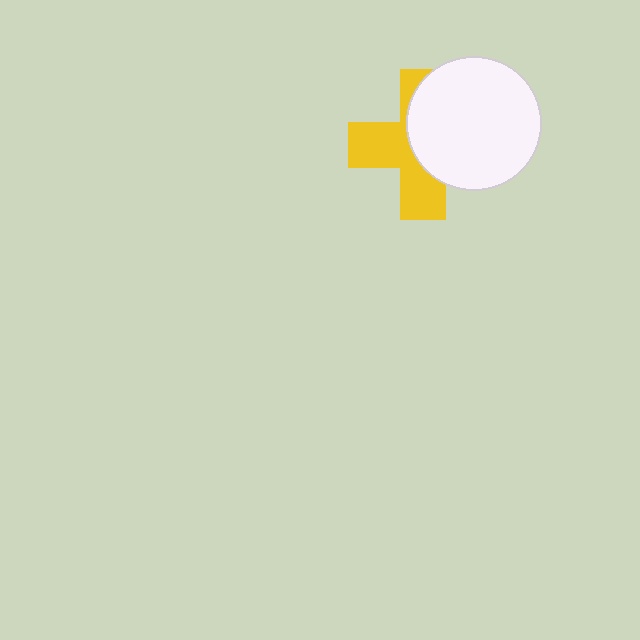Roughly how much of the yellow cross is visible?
About half of it is visible (roughly 50%).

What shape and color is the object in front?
The object in front is a white circle.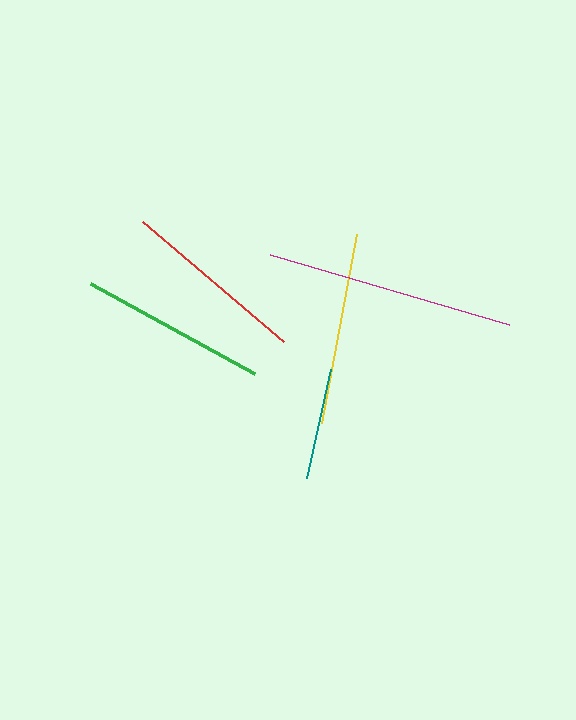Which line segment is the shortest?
The teal line is the shortest at approximately 112 pixels.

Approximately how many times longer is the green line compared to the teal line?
The green line is approximately 1.7 times the length of the teal line.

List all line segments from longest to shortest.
From longest to shortest: magenta, yellow, green, red, teal.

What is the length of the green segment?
The green segment is approximately 187 pixels long.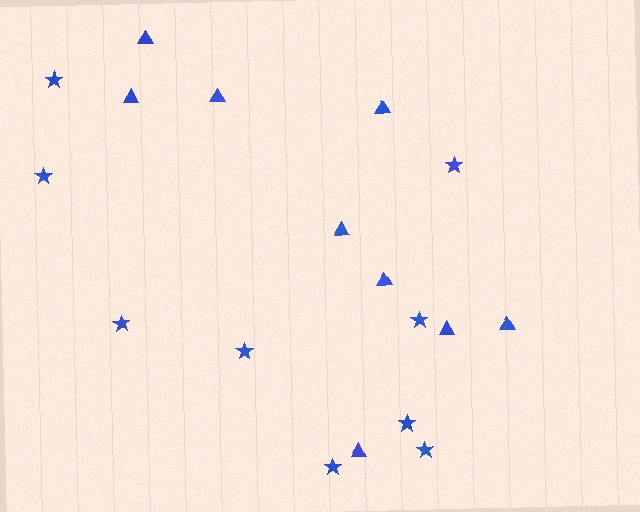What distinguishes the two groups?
There are 2 groups: one group of stars (9) and one group of triangles (9).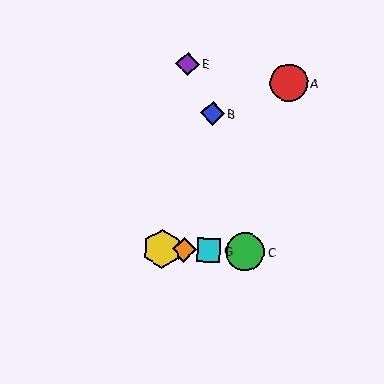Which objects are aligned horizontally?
Objects C, D, F, G are aligned horizontally.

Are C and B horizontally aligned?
No, C is at y≈252 and B is at y≈113.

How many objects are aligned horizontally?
4 objects (C, D, F, G) are aligned horizontally.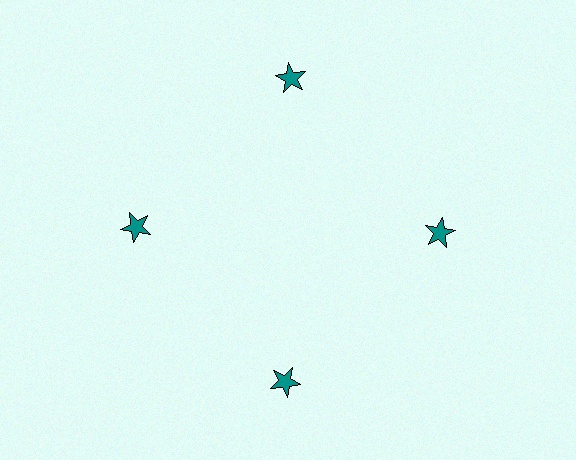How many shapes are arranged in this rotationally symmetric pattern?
There are 4 shapes, arranged in 4 groups of 1.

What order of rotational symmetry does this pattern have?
This pattern has 4-fold rotational symmetry.